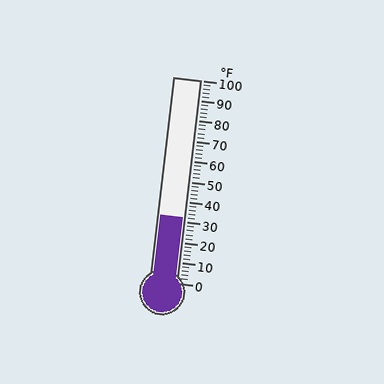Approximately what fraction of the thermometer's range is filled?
The thermometer is filled to approximately 30% of its range.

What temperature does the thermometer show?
The thermometer shows approximately 32°F.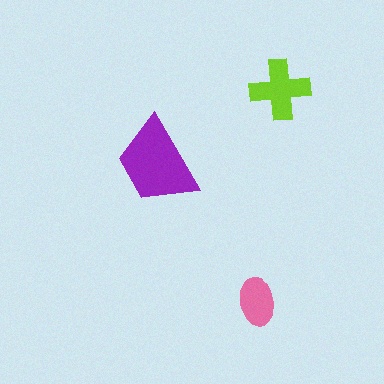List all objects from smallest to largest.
The pink ellipse, the lime cross, the purple trapezoid.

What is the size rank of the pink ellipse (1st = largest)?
3rd.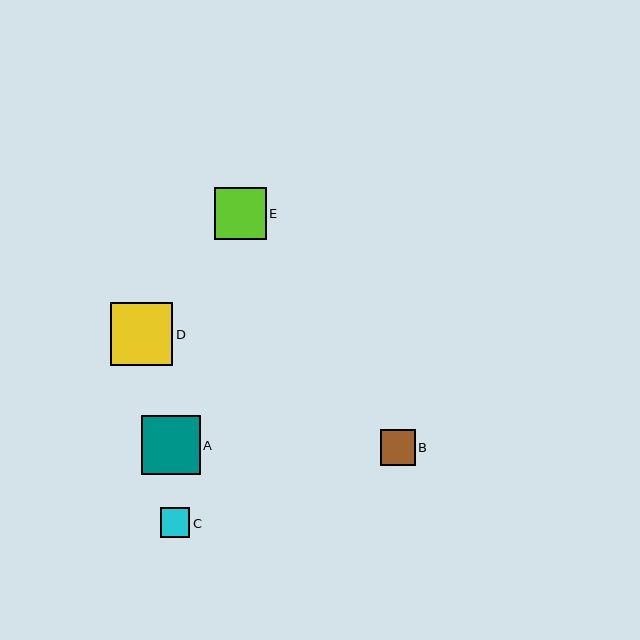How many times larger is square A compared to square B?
Square A is approximately 1.7 times the size of square B.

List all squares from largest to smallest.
From largest to smallest: D, A, E, B, C.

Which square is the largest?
Square D is the largest with a size of approximately 62 pixels.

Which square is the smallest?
Square C is the smallest with a size of approximately 30 pixels.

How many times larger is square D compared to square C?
Square D is approximately 2.1 times the size of square C.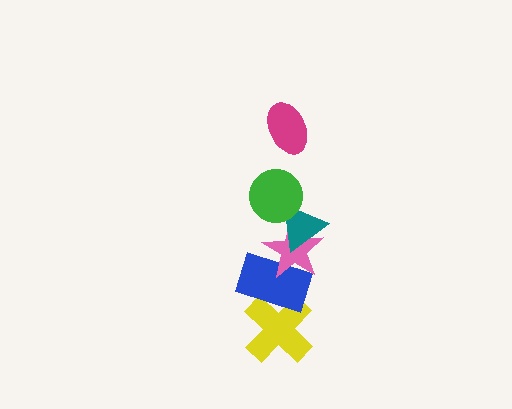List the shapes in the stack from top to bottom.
From top to bottom: the magenta ellipse, the green circle, the teal triangle, the pink star, the blue rectangle, the yellow cross.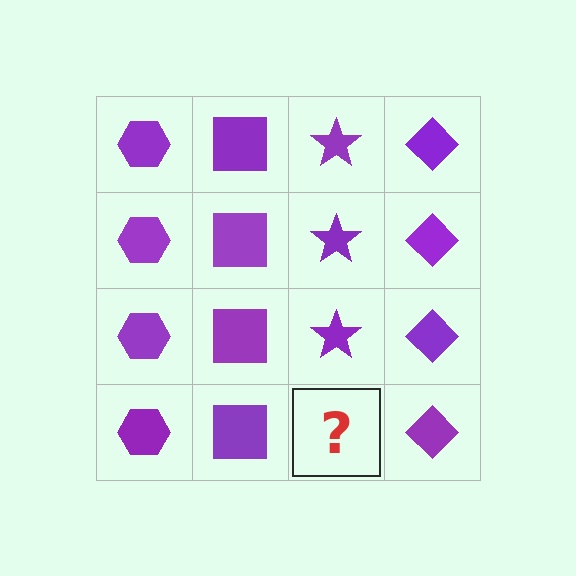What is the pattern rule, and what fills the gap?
The rule is that each column has a consistent shape. The gap should be filled with a purple star.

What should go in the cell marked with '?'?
The missing cell should contain a purple star.